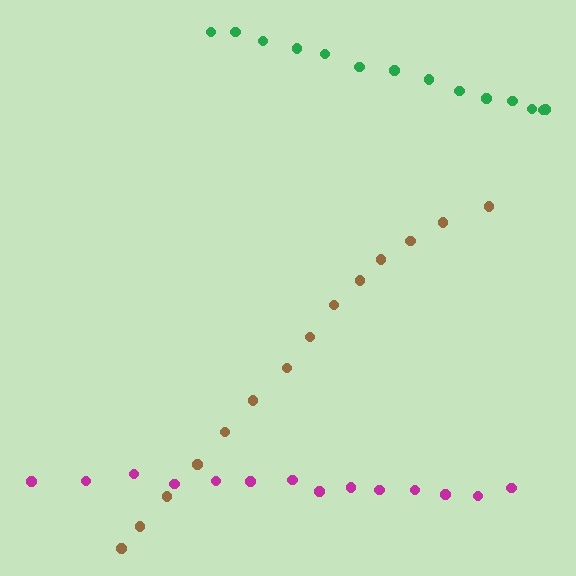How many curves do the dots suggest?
There are 3 distinct paths.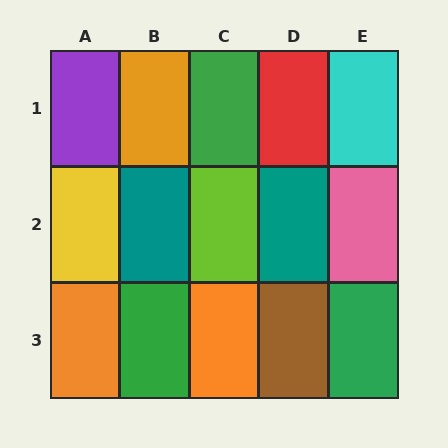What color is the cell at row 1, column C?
Green.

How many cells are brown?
1 cell is brown.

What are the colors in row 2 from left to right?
Yellow, teal, lime, teal, pink.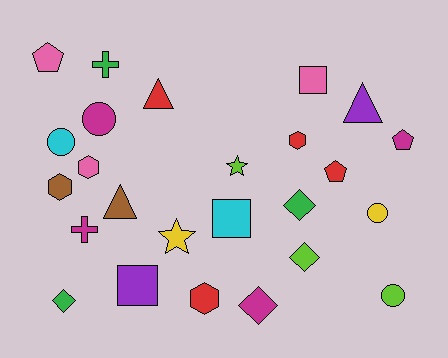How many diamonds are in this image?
There are 4 diamonds.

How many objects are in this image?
There are 25 objects.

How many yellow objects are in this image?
There are 2 yellow objects.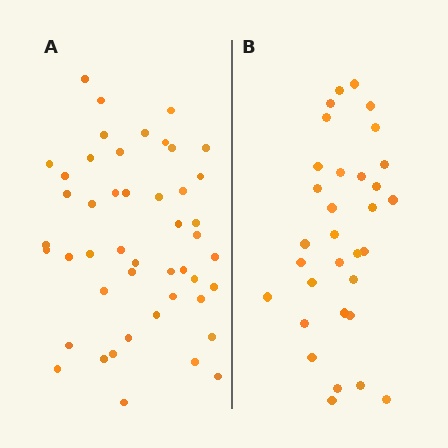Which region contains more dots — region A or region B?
Region A (the left region) has more dots.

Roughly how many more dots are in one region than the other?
Region A has approximately 15 more dots than region B.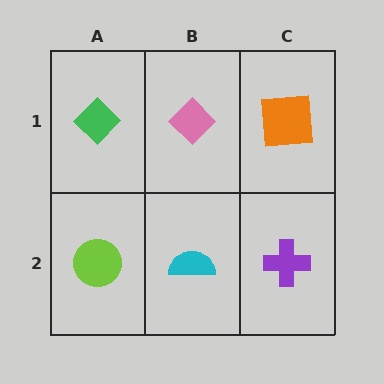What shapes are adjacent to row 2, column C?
An orange square (row 1, column C), a cyan semicircle (row 2, column B).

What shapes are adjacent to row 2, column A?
A green diamond (row 1, column A), a cyan semicircle (row 2, column B).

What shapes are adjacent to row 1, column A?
A lime circle (row 2, column A), a pink diamond (row 1, column B).